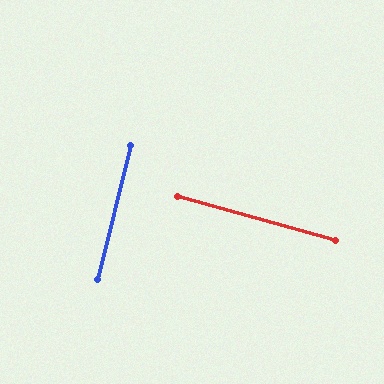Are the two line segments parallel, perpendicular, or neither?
Perpendicular — they meet at approximately 88°.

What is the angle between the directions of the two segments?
Approximately 88 degrees.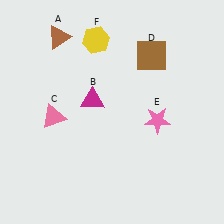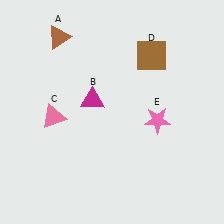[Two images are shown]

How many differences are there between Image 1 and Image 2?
There is 1 difference between the two images.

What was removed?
The yellow hexagon (F) was removed in Image 2.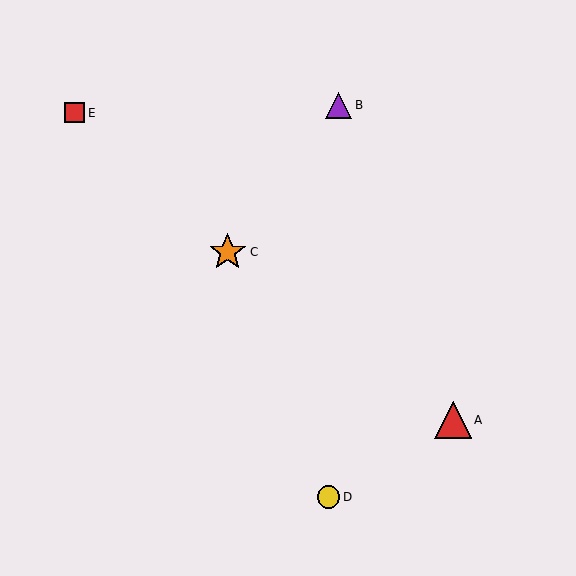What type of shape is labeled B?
Shape B is a purple triangle.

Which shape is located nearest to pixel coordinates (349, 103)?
The purple triangle (labeled B) at (338, 105) is nearest to that location.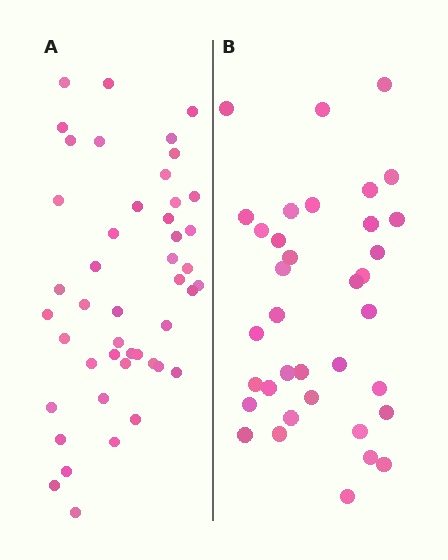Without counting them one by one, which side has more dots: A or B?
Region A (the left region) has more dots.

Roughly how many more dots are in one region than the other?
Region A has roughly 10 or so more dots than region B.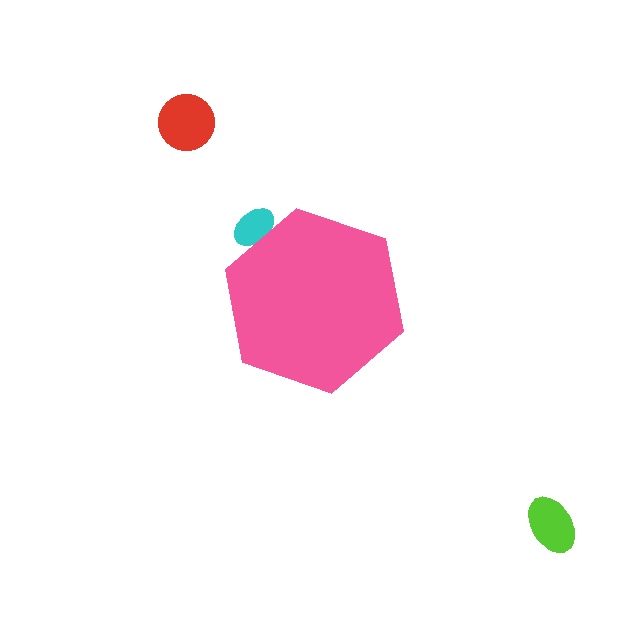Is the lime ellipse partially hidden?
No, the lime ellipse is fully visible.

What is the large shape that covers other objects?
A pink hexagon.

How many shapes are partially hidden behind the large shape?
1 shape is partially hidden.